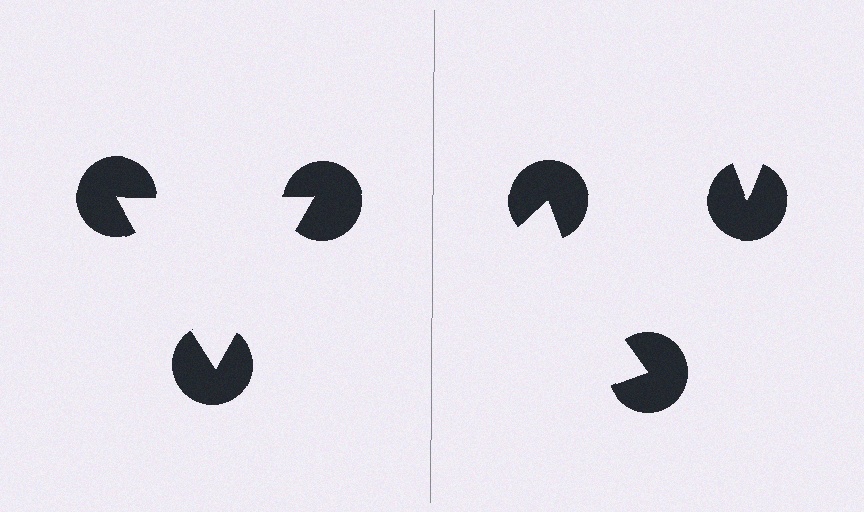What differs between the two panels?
The pac-man discs are positioned identically on both sides; only the wedge orientations differ. On the left they align to a triangle; on the right they are misaligned.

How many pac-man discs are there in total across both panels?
6 — 3 on each side.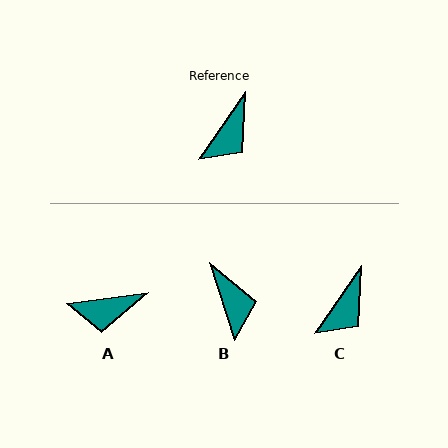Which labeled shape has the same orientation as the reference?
C.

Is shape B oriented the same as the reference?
No, it is off by about 53 degrees.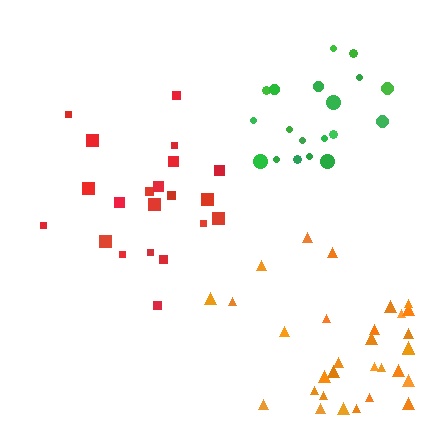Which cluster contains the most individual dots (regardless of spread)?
Orange (31).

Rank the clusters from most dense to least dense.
green, red, orange.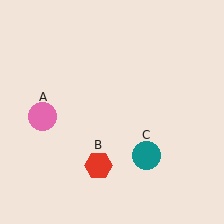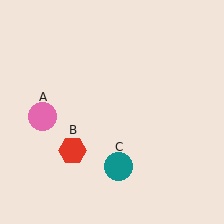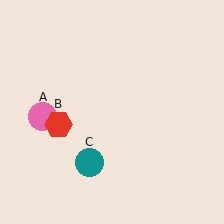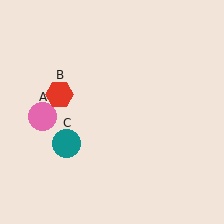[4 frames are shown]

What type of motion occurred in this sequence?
The red hexagon (object B), teal circle (object C) rotated clockwise around the center of the scene.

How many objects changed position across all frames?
2 objects changed position: red hexagon (object B), teal circle (object C).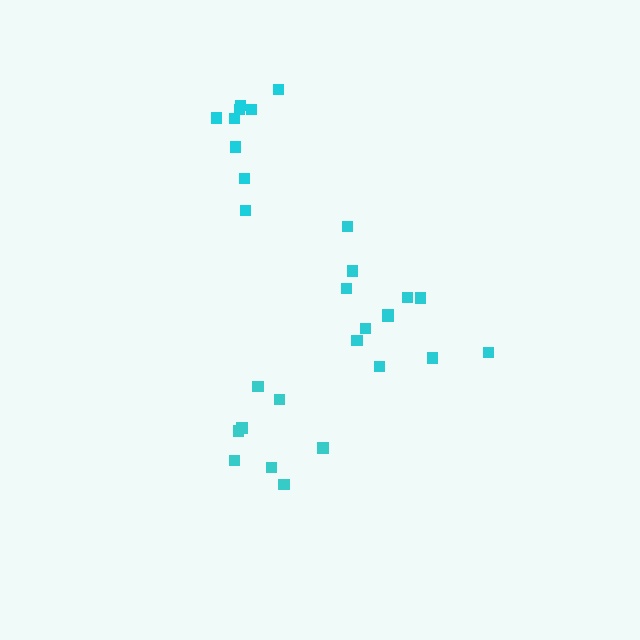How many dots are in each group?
Group 1: 8 dots, Group 2: 12 dots, Group 3: 9 dots (29 total).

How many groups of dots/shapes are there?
There are 3 groups.